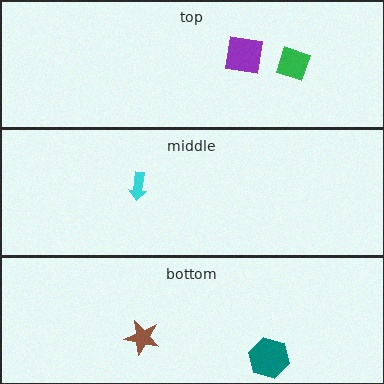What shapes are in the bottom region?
The brown star, the teal hexagon.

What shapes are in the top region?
The purple square, the green diamond.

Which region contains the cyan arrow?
The middle region.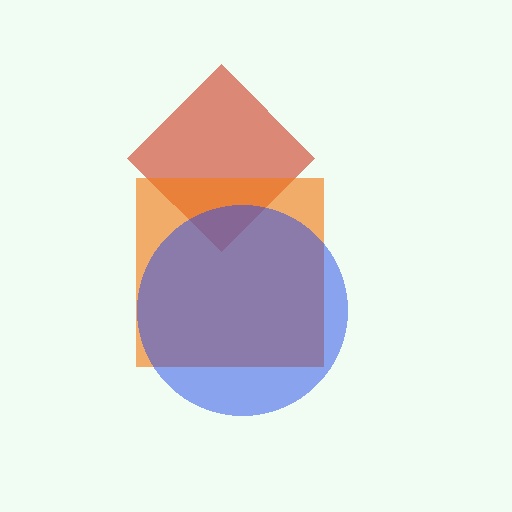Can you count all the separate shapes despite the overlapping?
Yes, there are 3 separate shapes.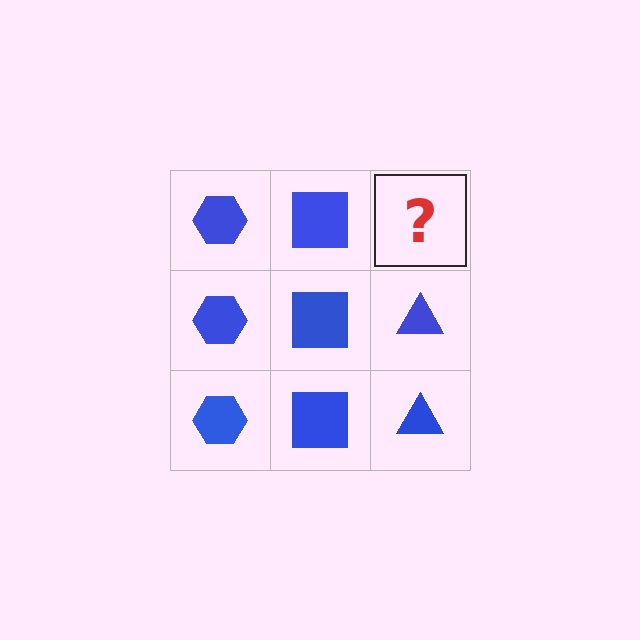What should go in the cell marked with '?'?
The missing cell should contain a blue triangle.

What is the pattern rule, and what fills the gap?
The rule is that each column has a consistent shape. The gap should be filled with a blue triangle.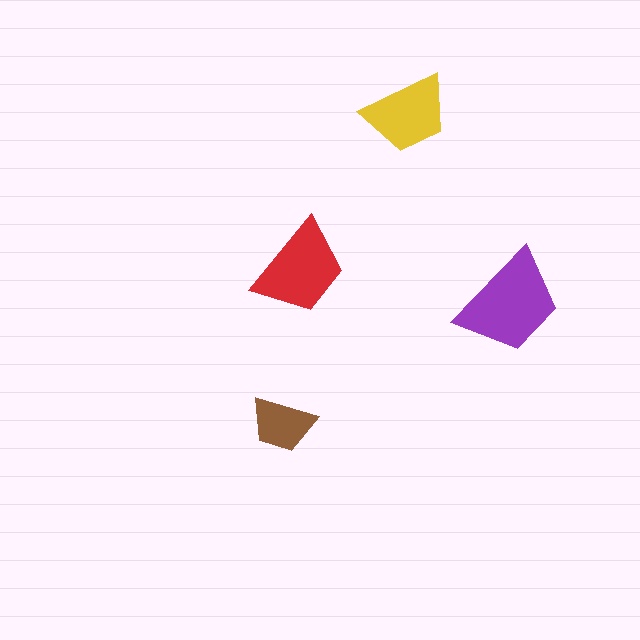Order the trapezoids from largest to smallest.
the purple one, the red one, the yellow one, the brown one.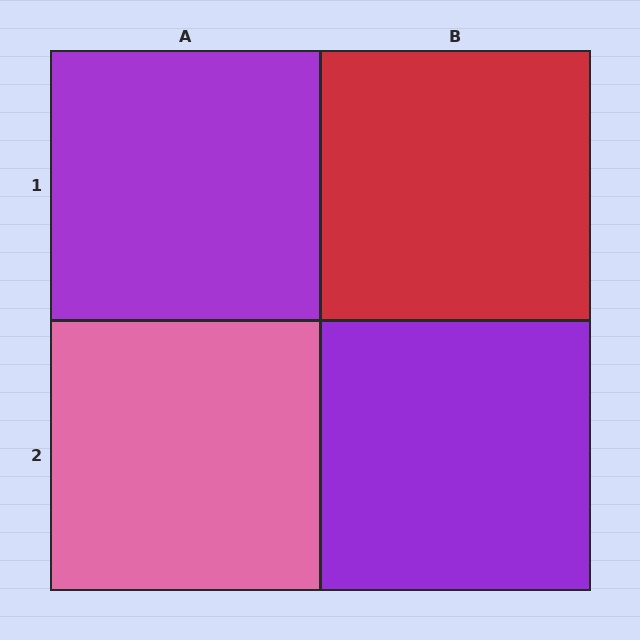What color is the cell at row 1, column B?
Red.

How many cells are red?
1 cell is red.